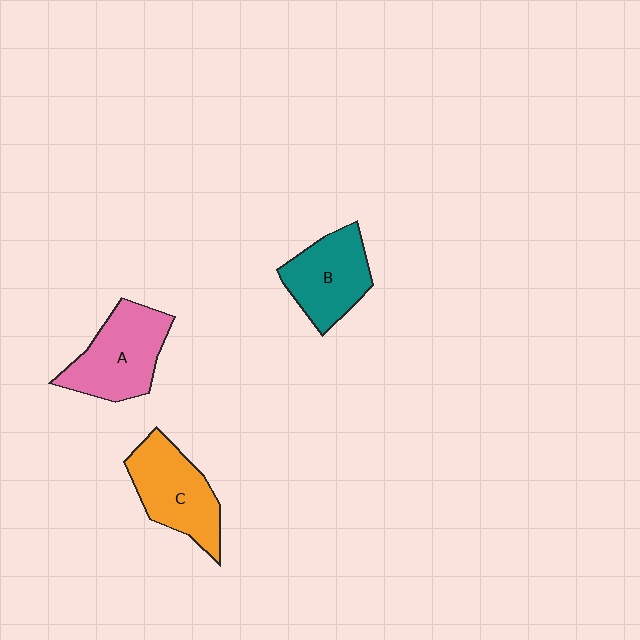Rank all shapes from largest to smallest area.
From largest to smallest: A (pink), C (orange), B (teal).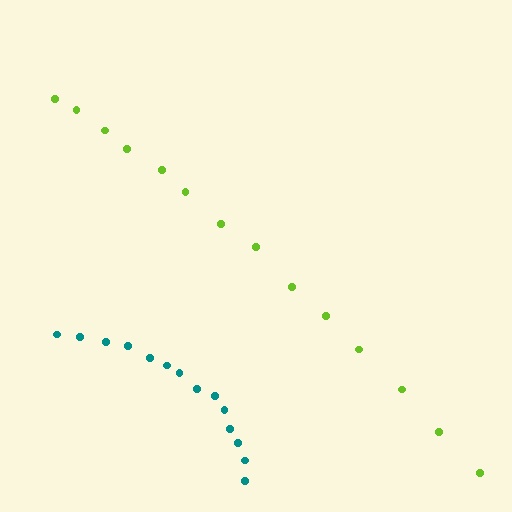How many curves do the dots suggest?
There are 2 distinct paths.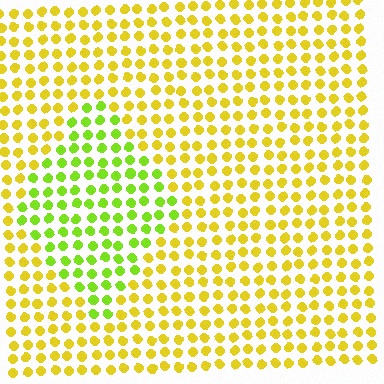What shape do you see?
I see a diamond.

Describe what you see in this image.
The image is filled with small yellow elements in a uniform arrangement. A diamond-shaped region is visible where the elements are tinted to a slightly different hue, forming a subtle color boundary.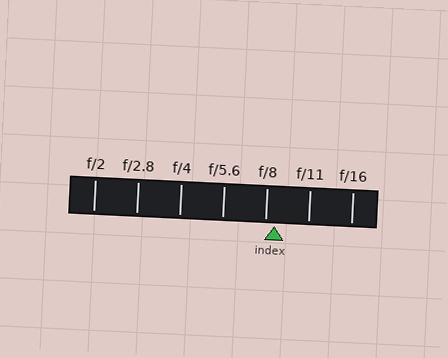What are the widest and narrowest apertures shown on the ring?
The widest aperture shown is f/2 and the narrowest is f/16.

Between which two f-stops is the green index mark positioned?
The index mark is between f/8 and f/11.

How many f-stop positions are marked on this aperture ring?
There are 7 f-stop positions marked.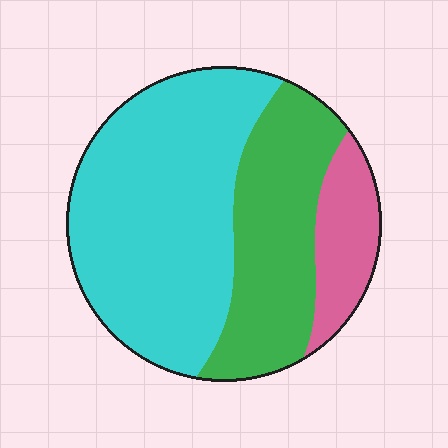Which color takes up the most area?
Cyan, at roughly 55%.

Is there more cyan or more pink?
Cyan.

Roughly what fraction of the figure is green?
Green covers 31% of the figure.